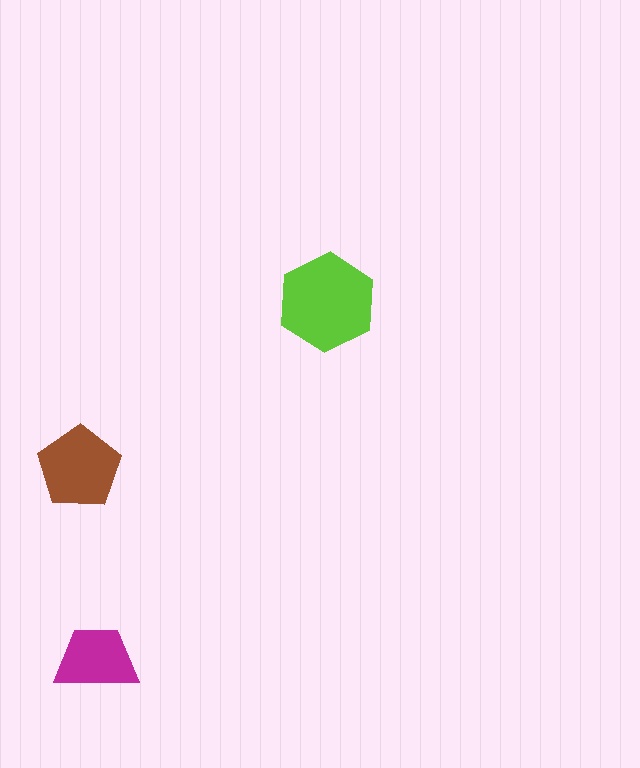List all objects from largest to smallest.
The lime hexagon, the brown pentagon, the magenta trapezoid.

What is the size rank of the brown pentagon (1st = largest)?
2nd.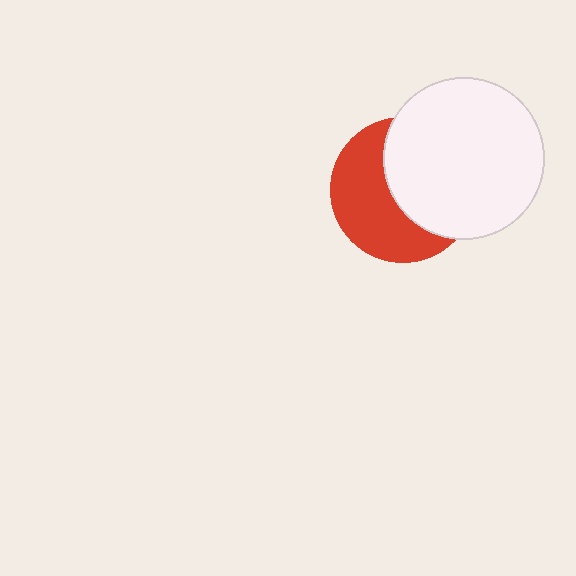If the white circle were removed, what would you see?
You would see the complete red circle.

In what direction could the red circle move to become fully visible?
The red circle could move left. That would shift it out from behind the white circle entirely.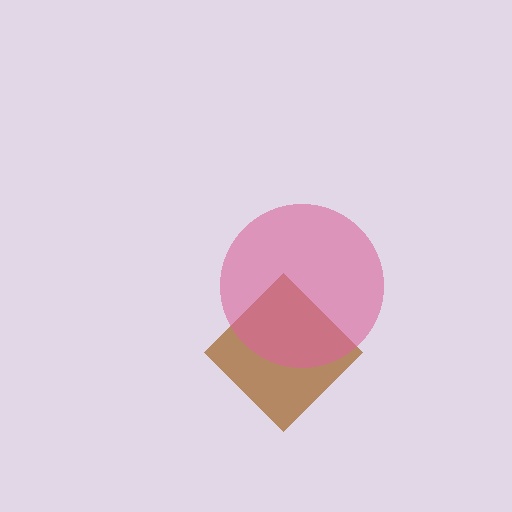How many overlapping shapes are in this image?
There are 2 overlapping shapes in the image.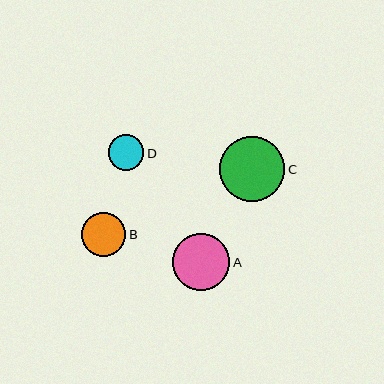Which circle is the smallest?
Circle D is the smallest with a size of approximately 35 pixels.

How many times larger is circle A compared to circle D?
Circle A is approximately 1.6 times the size of circle D.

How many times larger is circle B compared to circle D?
Circle B is approximately 1.2 times the size of circle D.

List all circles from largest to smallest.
From largest to smallest: C, A, B, D.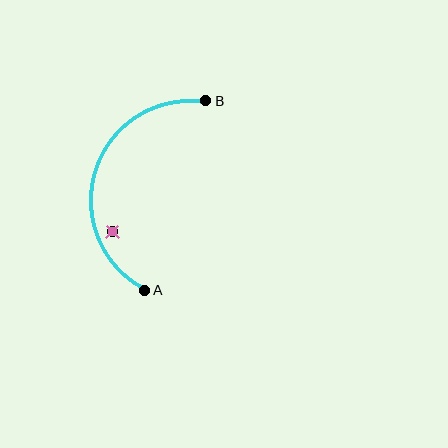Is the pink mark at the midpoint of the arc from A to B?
No — the pink mark does not lie on the arc at all. It sits slightly inside the curve.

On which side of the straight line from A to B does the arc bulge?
The arc bulges to the left of the straight line connecting A and B.